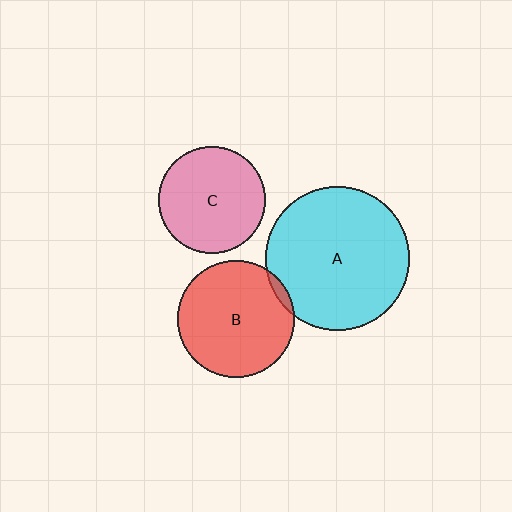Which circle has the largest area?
Circle A (cyan).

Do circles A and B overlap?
Yes.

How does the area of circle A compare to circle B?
Approximately 1.5 times.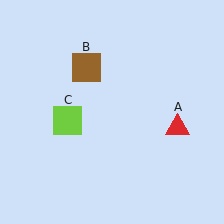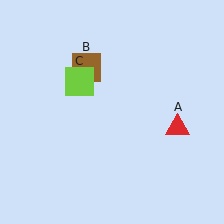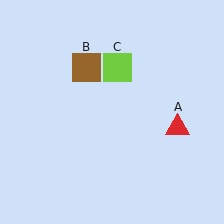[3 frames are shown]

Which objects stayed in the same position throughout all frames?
Red triangle (object A) and brown square (object B) remained stationary.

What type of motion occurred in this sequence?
The lime square (object C) rotated clockwise around the center of the scene.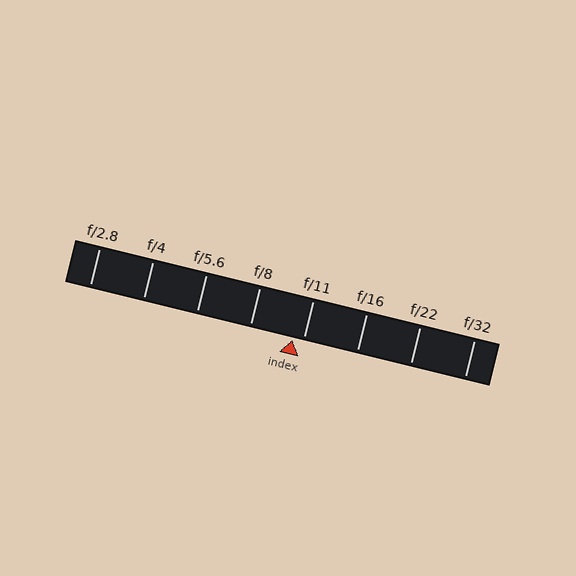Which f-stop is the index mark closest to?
The index mark is closest to f/11.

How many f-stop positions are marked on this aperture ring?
There are 8 f-stop positions marked.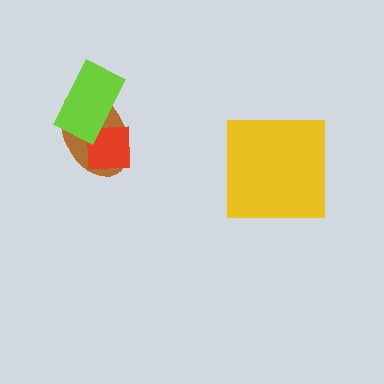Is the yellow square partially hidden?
No, no other shape covers it.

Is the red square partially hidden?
Yes, it is partially covered by another shape.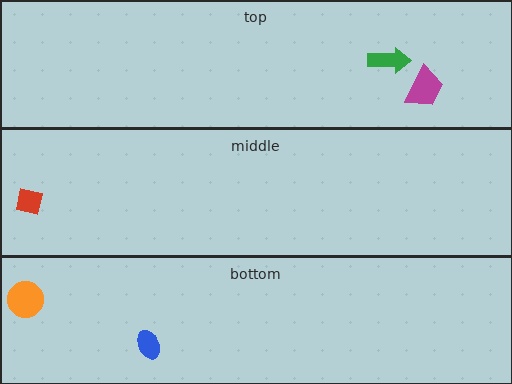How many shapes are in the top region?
2.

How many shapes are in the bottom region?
2.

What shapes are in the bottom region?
The orange circle, the blue ellipse.